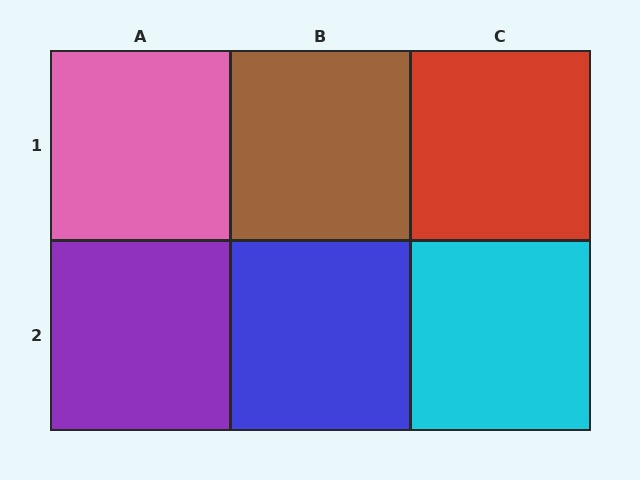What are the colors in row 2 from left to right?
Purple, blue, cyan.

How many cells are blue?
1 cell is blue.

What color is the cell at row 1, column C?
Red.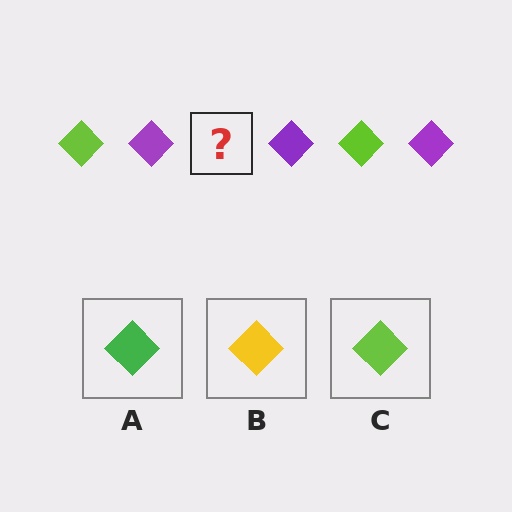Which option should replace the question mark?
Option C.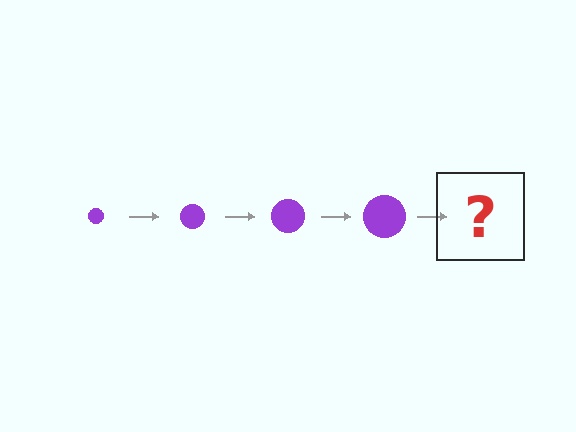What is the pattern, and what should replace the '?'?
The pattern is that the circle gets progressively larger each step. The '?' should be a purple circle, larger than the previous one.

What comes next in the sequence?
The next element should be a purple circle, larger than the previous one.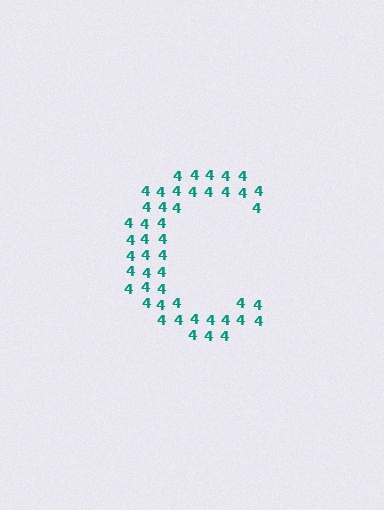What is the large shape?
The large shape is the letter C.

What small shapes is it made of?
It is made of small digit 4's.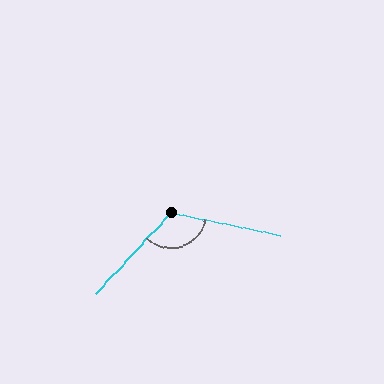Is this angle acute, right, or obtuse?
It is obtuse.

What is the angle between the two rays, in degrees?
Approximately 121 degrees.